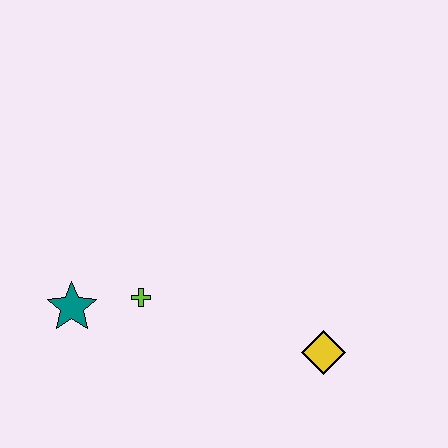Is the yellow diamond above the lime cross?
No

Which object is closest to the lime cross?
The teal star is closest to the lime cross.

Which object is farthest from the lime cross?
The yellow diamond is farthest from the lime cross.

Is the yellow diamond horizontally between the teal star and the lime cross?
No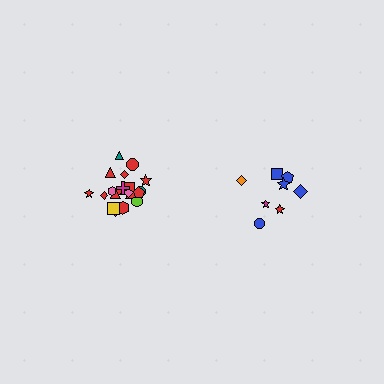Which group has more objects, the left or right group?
The left group.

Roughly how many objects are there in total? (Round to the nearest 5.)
Roughly 30 objects in total.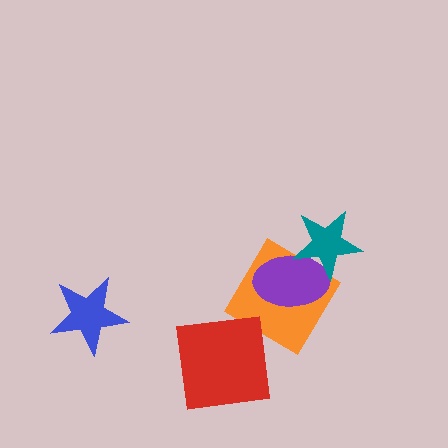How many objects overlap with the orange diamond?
2 objects overlap with the orange diamond.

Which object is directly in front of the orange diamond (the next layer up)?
The purple ellipse is directly in front of the orange diamond.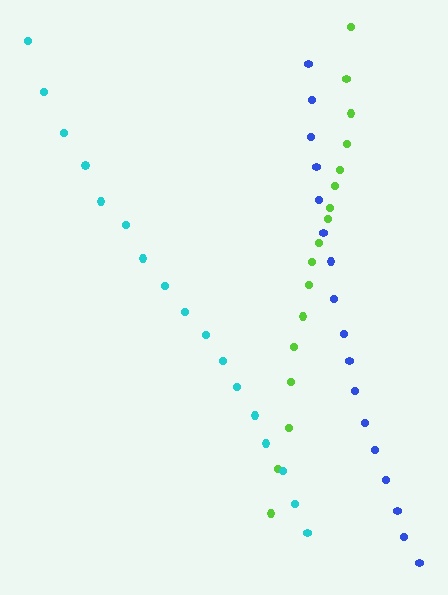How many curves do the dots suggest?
There are 3 distinct paths.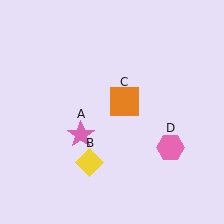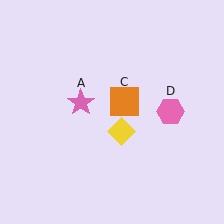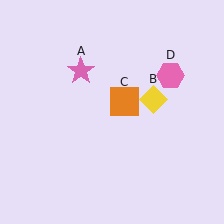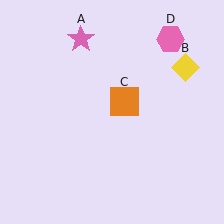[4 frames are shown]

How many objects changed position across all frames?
3 objects changed position: pink star (object A), yellow diamond (object B), pink hexagon (object D).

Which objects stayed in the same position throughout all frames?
Orange square (object C) remained stationary.